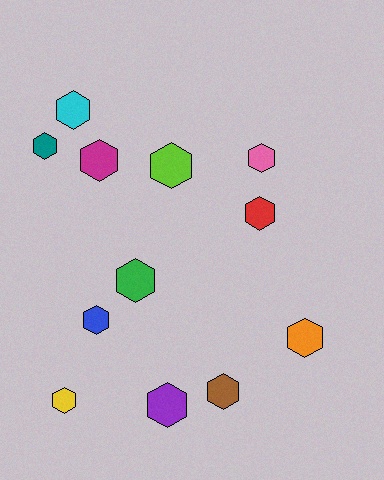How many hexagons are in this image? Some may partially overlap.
There are 12 hexagons.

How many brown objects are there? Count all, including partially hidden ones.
There is 1 brown object.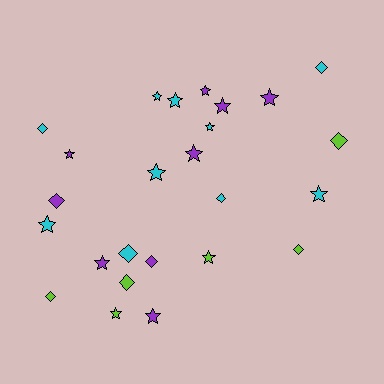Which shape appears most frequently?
Star, with 15 objects.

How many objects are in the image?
There are 25 objects.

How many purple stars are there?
There are 7 purple stars.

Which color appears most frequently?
Cyan, with 10 objects.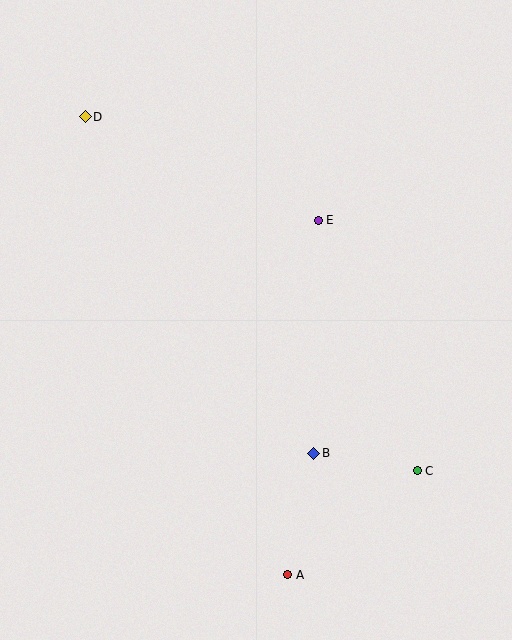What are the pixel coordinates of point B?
Point B is at (314, 453).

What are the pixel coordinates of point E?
Point E is at (318, 220).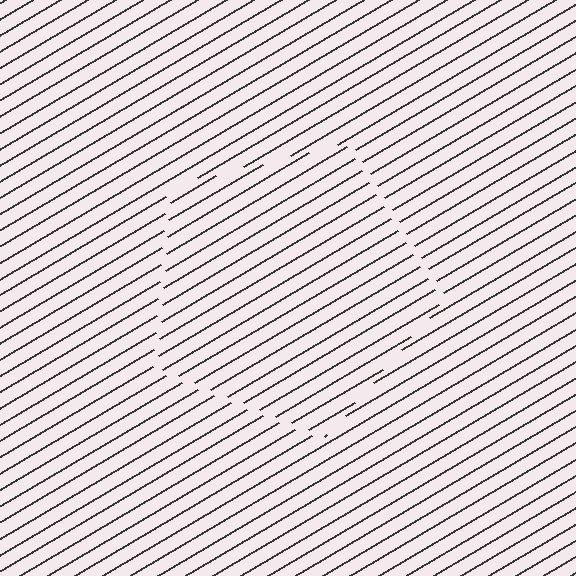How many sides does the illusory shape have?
5 sides — the line-ends trace a pentagon.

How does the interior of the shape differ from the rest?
The interior of the shape contains the same grating, shifted by half a period — the contour is defined by the phase discontinuity where line-ends from the inner and outer gratings abut.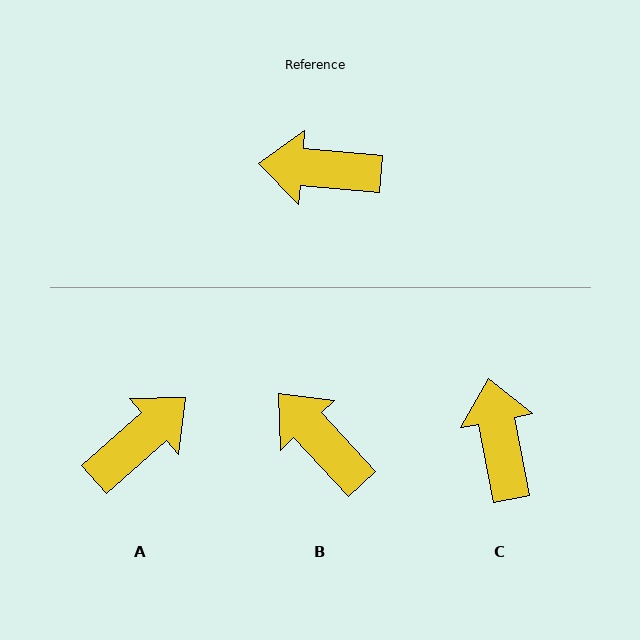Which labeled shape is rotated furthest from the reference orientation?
A, about 134 degrees away.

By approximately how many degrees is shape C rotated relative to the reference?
Approximately 75 degrees clockwise.